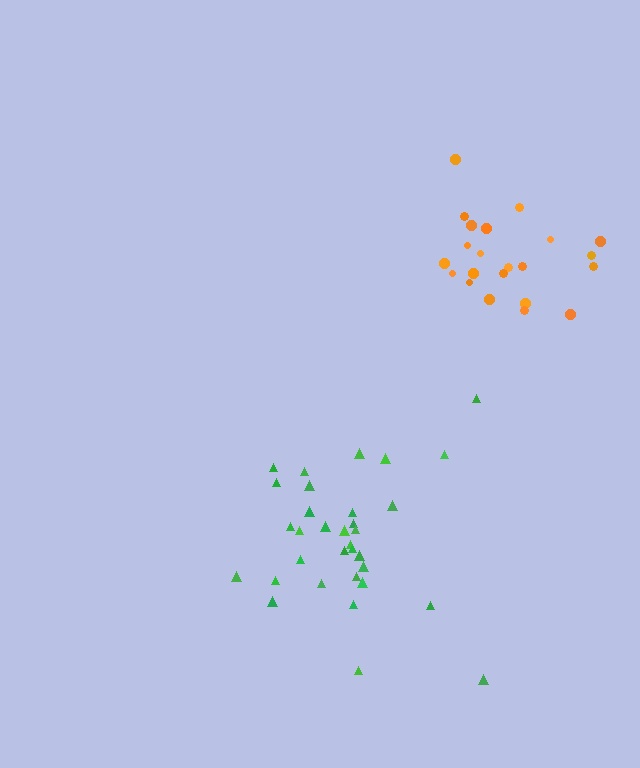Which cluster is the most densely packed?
Green.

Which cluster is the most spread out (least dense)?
Orange.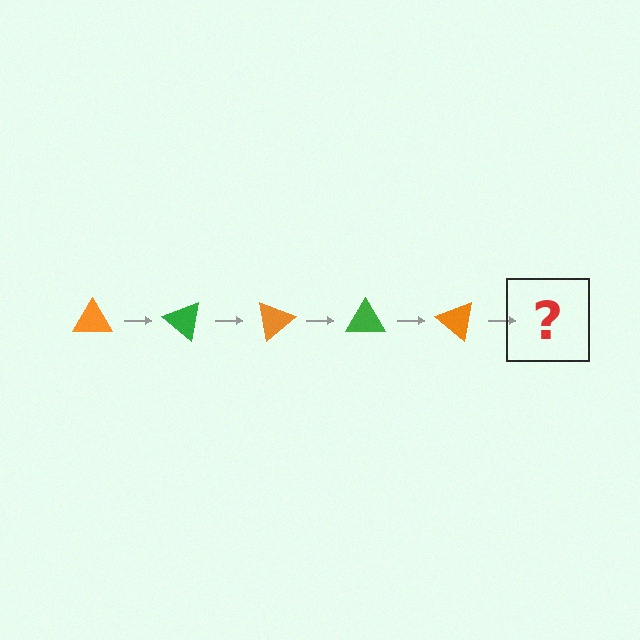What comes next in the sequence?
The next element should be a green triangle, rotated 200 degrees from the start.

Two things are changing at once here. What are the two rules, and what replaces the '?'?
The two rules are that it rotates 40 degrees each step and the color cycles through orange and green. The '?' should be a green triangle, rotated 200 degrees from the start.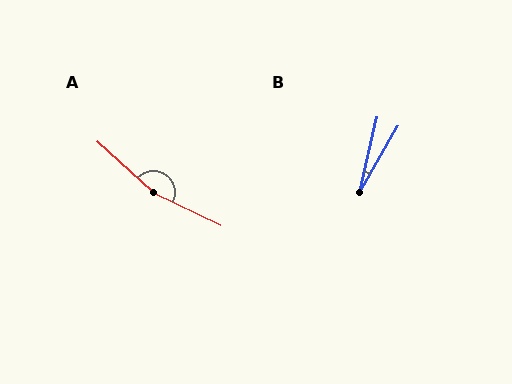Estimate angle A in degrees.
Approximately 163 degrees.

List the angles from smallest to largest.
B (17°), A (163°).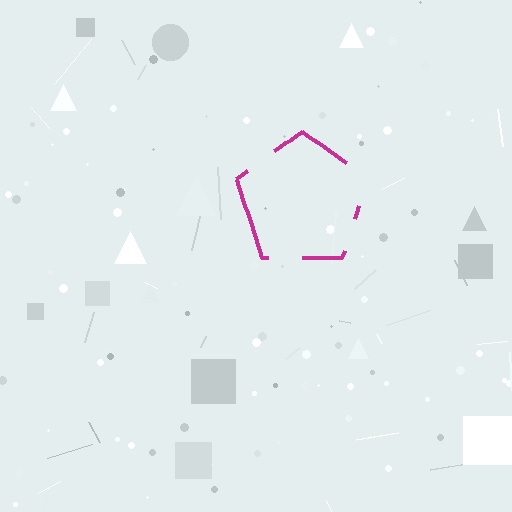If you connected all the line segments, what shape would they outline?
They would outline a pentagon.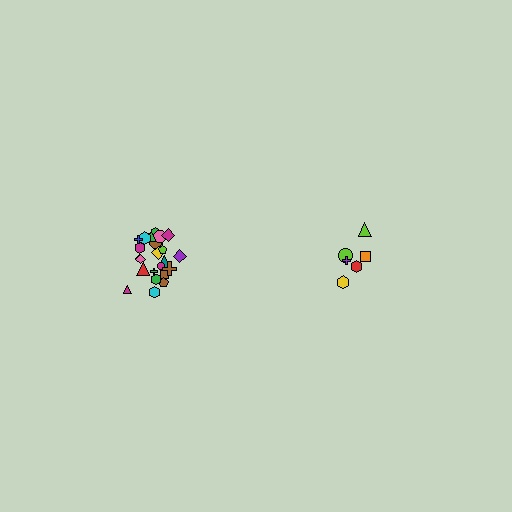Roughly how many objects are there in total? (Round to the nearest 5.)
Roughly 30 objects in total.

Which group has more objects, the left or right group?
The left group.